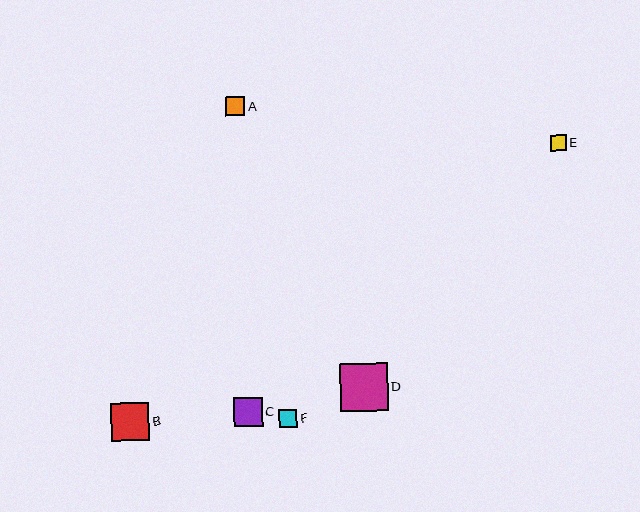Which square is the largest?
Square D is the largest with a size of approximately 48 pixels.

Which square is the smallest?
Square E is the smallest with a size of approximately 16 pixels.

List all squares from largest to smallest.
From largest to smallest: D, B, C, A, F, E.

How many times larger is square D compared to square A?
Square D is approximately 2.6 times the size of square A.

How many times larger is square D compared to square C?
Square D is approximately 1.7 times the size of square C.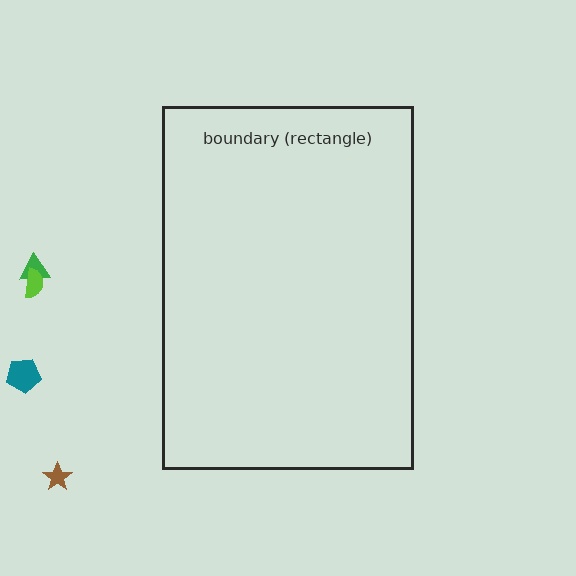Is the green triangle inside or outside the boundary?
Outside.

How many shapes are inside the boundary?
0 inside, 4 outside.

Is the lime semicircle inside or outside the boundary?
Outside.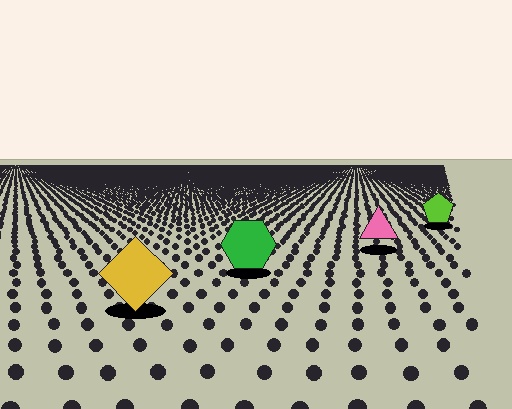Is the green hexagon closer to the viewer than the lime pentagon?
Yes. The green hexagon is closer — you can tell from the texture gradient: the ground texture is coarser near it.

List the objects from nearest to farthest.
From nearest to farthest: the yellow diamond, the green hexagon, the pink triangle, the lime pentagon.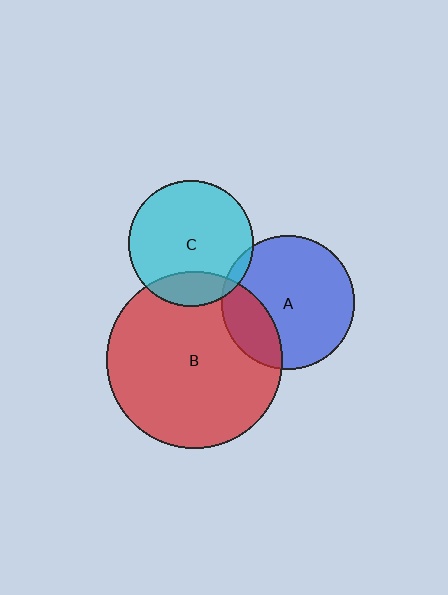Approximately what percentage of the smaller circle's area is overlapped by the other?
Approximately 20%.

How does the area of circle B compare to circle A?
Approximately 1.7 times.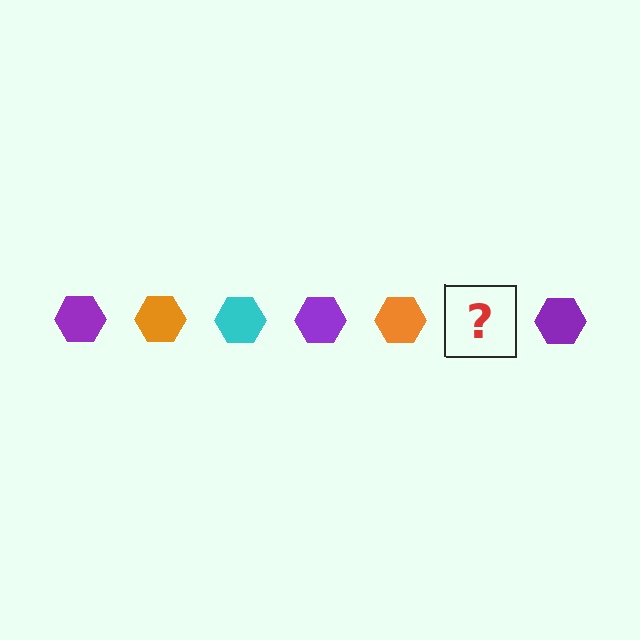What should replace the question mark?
The question mark should be replaced with a cyan hexagon.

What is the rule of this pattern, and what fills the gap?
The rule is that the pattern cycles through purple, orange, cyan hexagons. The gap should be filled with a cyan hexagon.